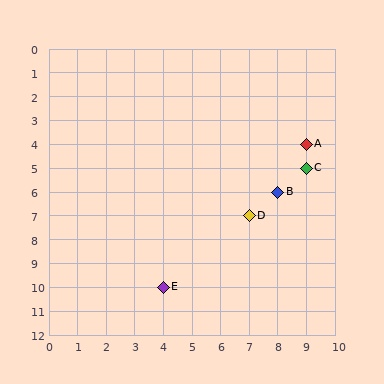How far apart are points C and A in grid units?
Points C and A are 1 row apart.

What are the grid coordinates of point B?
Point B is at grid coordinates (8, 6).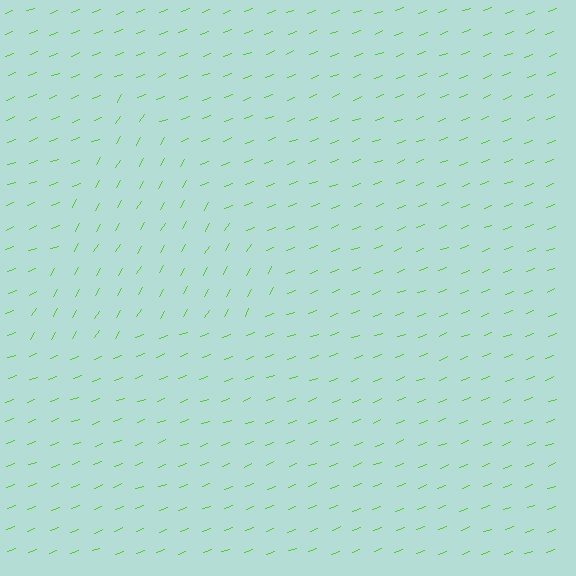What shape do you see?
I see a triangle.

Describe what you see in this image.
The image is filled with small lime line segments. A triangle region in the image has lines oriented differently from the surrounding lines, creating a visible texture boundary.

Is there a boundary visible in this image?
Yes, there is a texture boundary formed by a change in line orientation.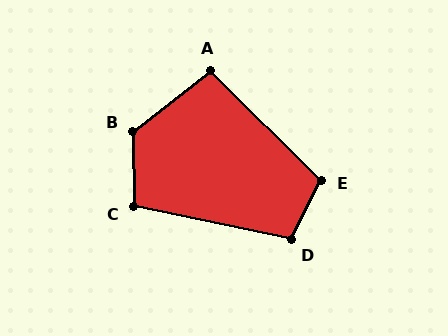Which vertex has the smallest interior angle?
A, at approximately 97 degrees.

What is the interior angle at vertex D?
Approximately 105 degrees (obtuse).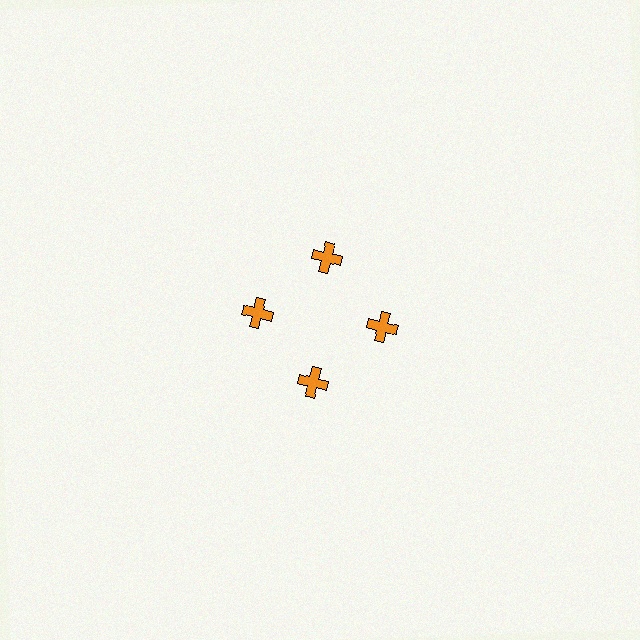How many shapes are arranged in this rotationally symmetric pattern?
There are 4 shapes, arranged in 4 groups of 1.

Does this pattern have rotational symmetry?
Yes, this pattern has 4-fold rotational symmetry. It looks the same after rotating 90 degrees around the center.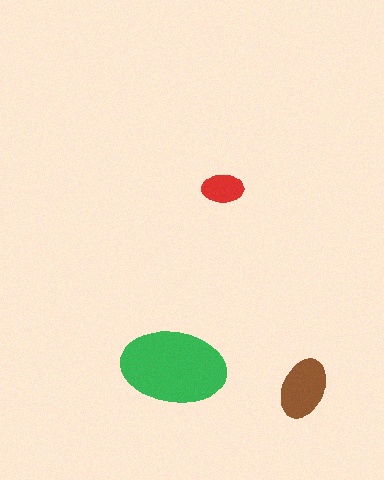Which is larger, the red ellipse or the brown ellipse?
The brown one.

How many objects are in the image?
There are 3 objects in the image.